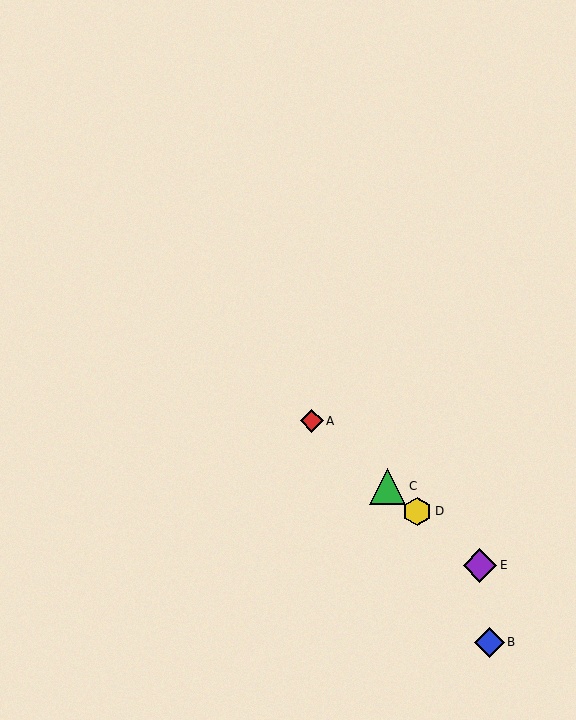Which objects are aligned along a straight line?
Objects A, C, D, E are aligned along a straight line.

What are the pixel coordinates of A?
Object A is at (312, 421).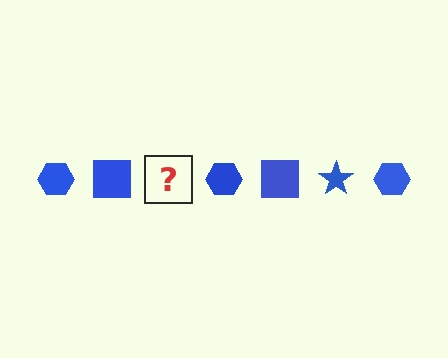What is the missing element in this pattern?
The missing element is a blue star.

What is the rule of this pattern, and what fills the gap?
The rule is that the pattern cycles through hexagon, square, star shapes in blue. The gap should be filled with a blue star.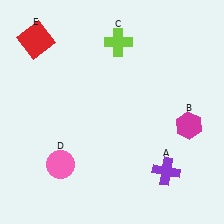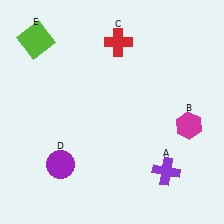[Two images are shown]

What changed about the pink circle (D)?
In Image 1, D is pink. In Image 2, it changed to purple.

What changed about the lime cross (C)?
In Image 1, C is lime. In Image 2, it changed to red.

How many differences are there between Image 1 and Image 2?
There are 3 differences between the two images.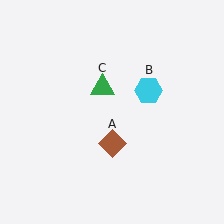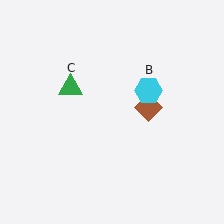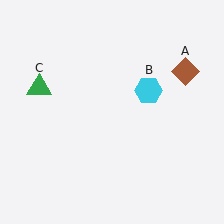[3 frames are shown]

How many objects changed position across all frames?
2 objects changed position: brown diamond (object A), green triangle (object C).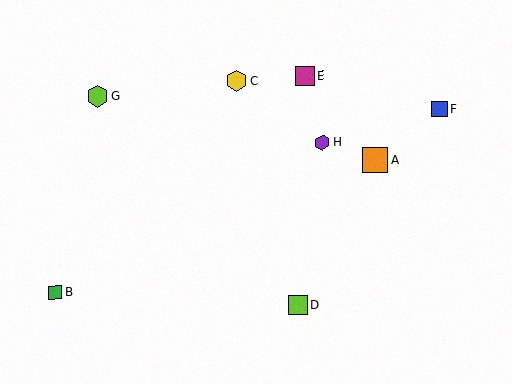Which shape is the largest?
The orange square (labeled A) is the largest.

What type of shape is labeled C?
Shape C is a yellow hexagon.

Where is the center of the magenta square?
The center of the magenta square is at (305, 76).